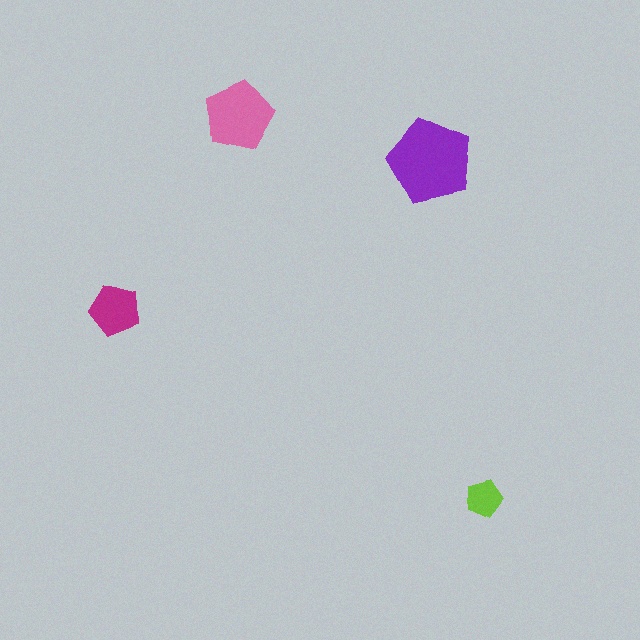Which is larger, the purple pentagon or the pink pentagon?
The purple one.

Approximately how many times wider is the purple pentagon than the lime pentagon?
About 2.5 times wider.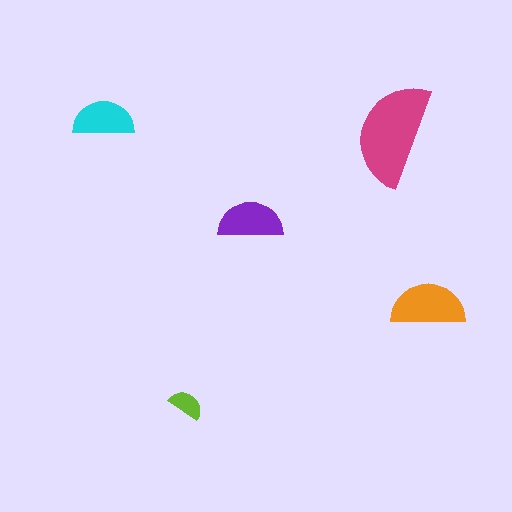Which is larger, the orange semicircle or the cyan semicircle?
The orange one.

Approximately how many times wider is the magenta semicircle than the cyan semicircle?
About 1.5 times wider.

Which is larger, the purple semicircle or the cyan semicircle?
The purple one.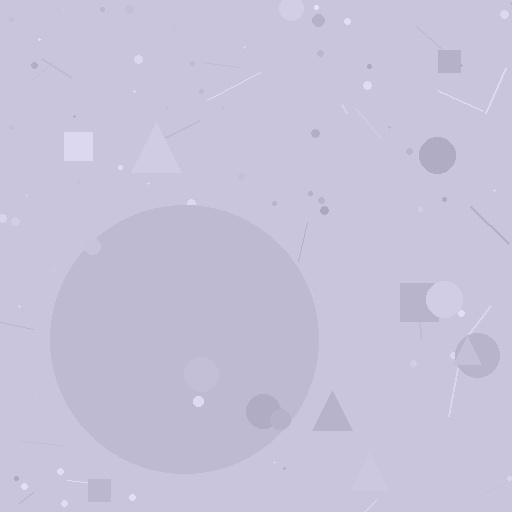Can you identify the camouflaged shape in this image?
The camouflaged shape is a circle.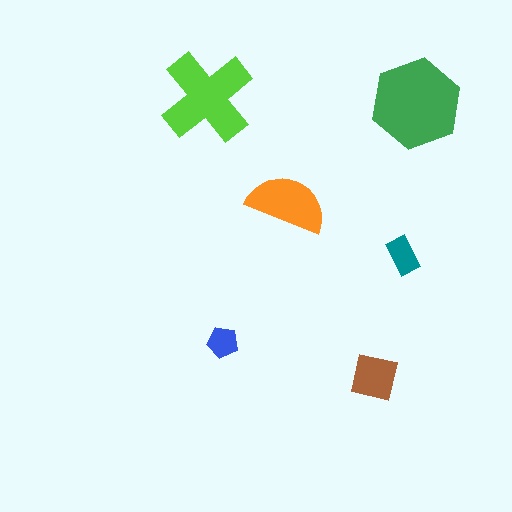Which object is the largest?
The green hexagon.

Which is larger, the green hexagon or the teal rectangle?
The green hexagon.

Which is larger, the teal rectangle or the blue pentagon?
The teal rectangle.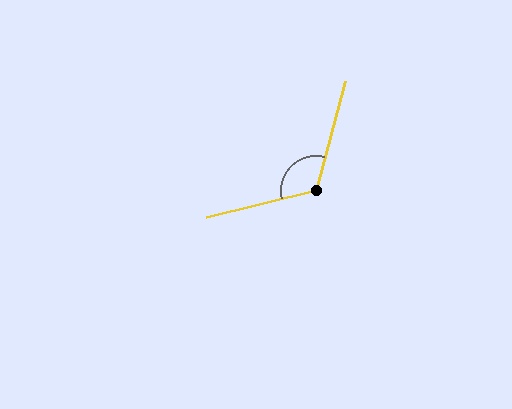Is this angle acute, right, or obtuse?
It is obtuse.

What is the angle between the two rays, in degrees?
Approximately 118 degrees.